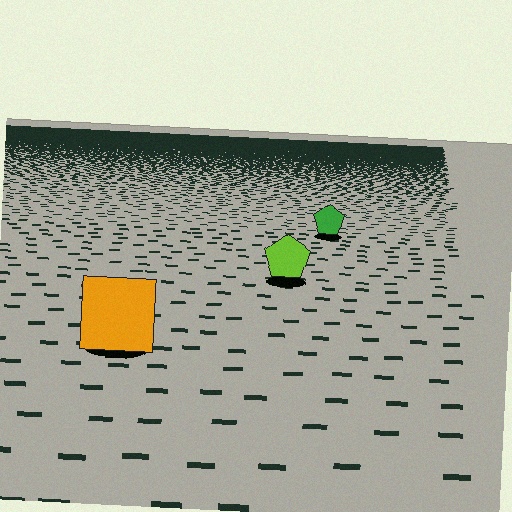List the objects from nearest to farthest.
From nearest to farthest: the orange square, the lime pentagon, the green pentagon.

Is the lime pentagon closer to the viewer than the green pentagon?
Yes. The lime pentagon is closer — you can tell from the texture gradient: the ground texture is coarser near it.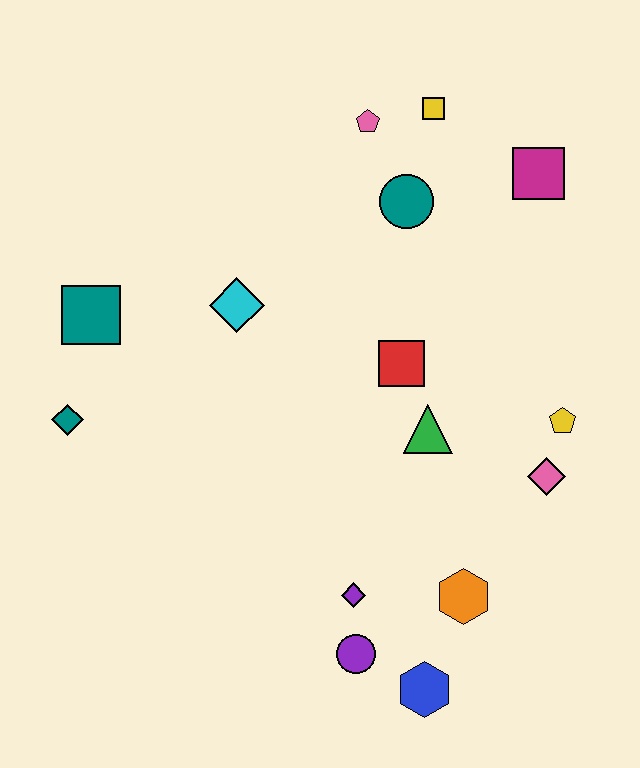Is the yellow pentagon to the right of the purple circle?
Yes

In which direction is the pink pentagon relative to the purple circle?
The pink pentagon is above the purple circle.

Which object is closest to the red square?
The green triangle is closest to the red square.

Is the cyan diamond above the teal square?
Yes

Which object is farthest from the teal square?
The blue hexagon is farthest from the teal square.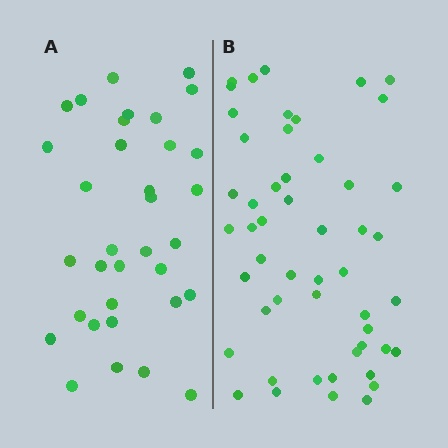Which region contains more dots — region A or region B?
Region B (the right region) has more dots.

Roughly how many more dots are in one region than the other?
Region B has approximately 15 more dots than region A.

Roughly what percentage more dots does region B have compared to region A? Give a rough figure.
About 50% more.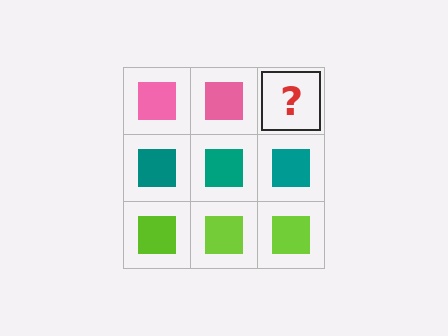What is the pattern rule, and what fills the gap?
The rule is that each row has a consistent color. The gap should be filled with a pink square.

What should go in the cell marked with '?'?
The missing cell should contain a pink square.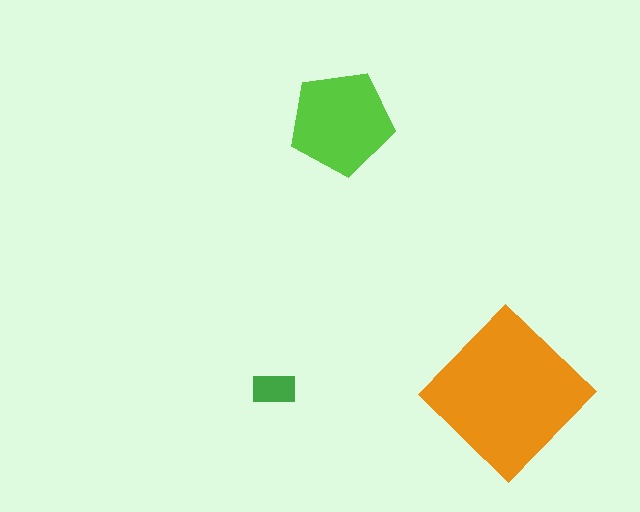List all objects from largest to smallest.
The orange diamond, the lime pentagon, the green rectangle.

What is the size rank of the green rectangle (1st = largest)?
3rd.